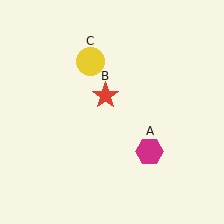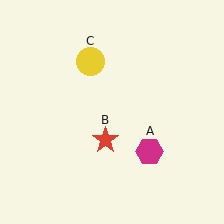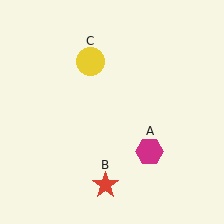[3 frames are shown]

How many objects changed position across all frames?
1 object changed position: red star (object B).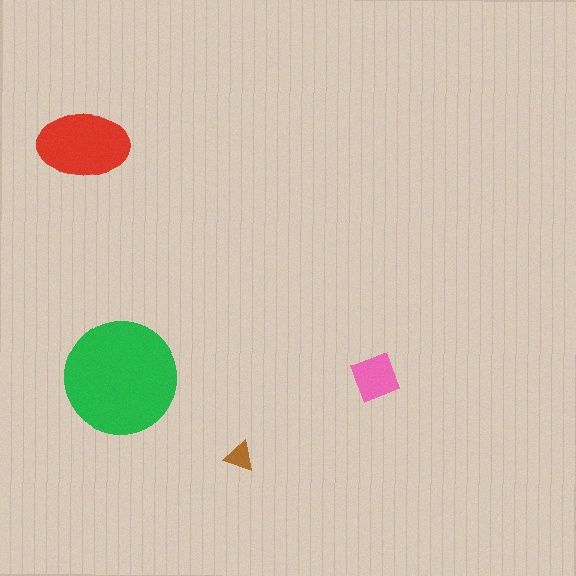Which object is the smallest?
The brown triangle.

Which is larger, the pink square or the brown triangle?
The pink square.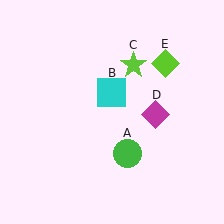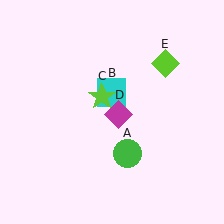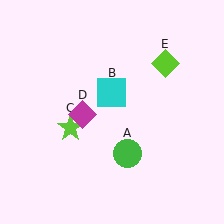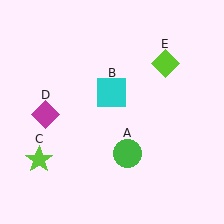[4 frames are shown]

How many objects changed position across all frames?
2 objects changed position: lime star (object C), magenta diamond (object D).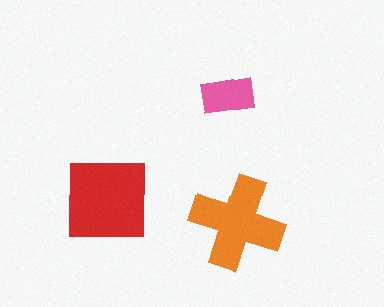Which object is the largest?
The red square.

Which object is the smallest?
The pink rectangle.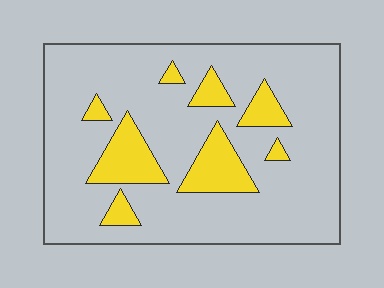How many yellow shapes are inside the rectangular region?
8.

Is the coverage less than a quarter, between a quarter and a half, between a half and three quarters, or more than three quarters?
Less than a quarter.